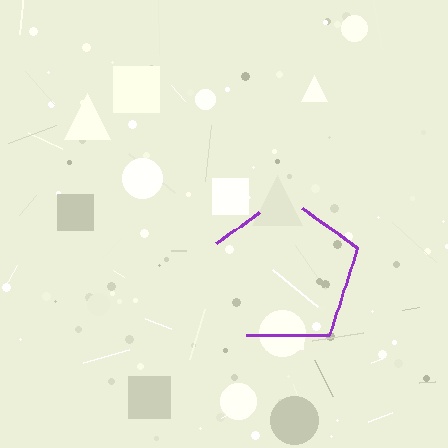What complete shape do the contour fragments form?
The contour fragments form a pentagon.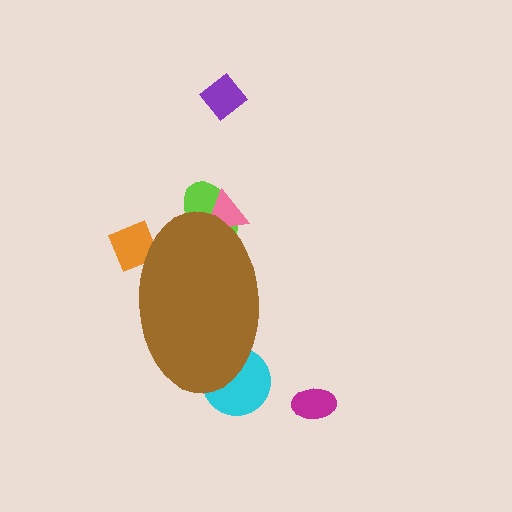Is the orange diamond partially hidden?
Yes, the orange diamond is partially hidden behind the brown ellipse.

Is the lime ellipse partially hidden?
Yes, the lime ellipse is partially hidden behind the brown ellipse.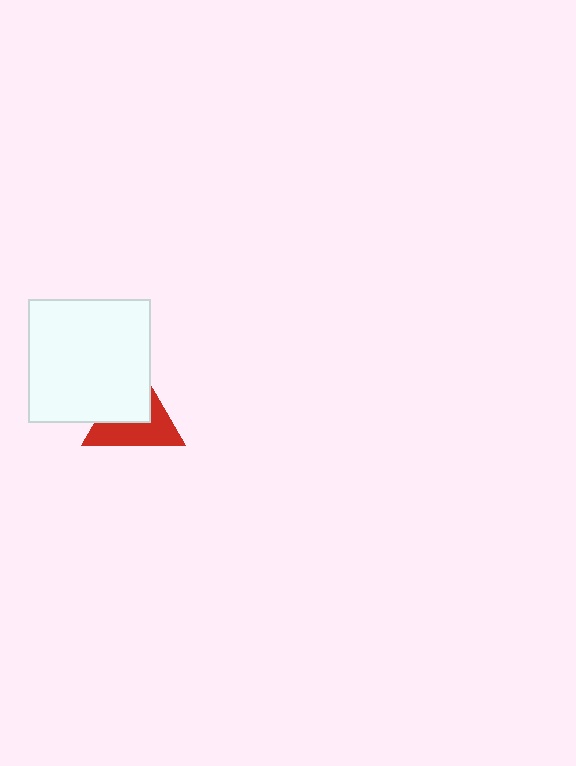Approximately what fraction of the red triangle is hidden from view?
Roughly 49% of the red triangle is hidden behind the white square.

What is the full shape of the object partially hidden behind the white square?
The partially hidden object is a red triangle.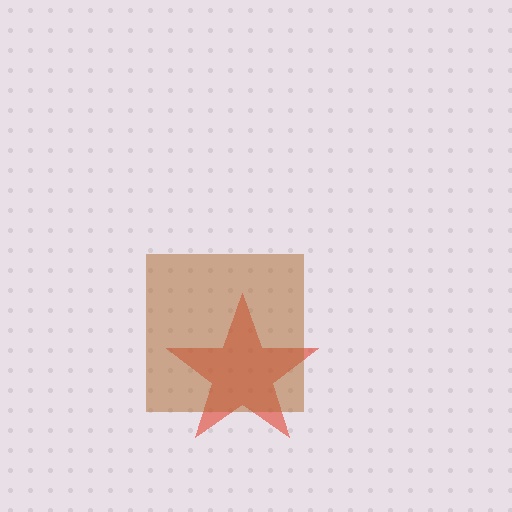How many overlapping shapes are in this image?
There are 2 overlapping shapes in the image.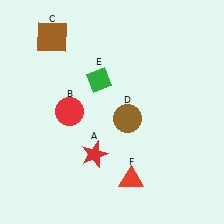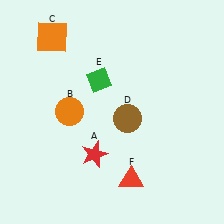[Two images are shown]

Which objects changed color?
B changed from red to orange. C changed from brown to orange.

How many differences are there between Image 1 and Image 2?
There are 2 differences between the two images.